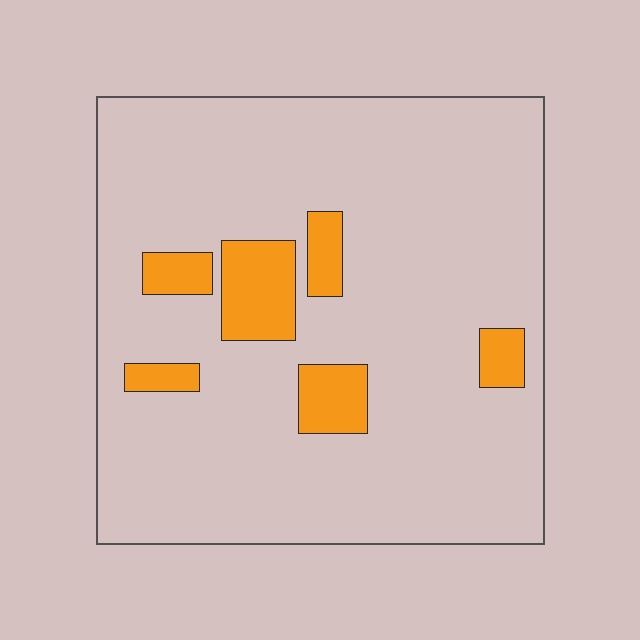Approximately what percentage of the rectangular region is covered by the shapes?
Approximately 10%.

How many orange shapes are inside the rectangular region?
6.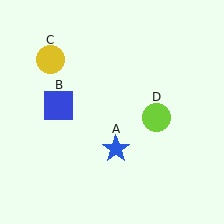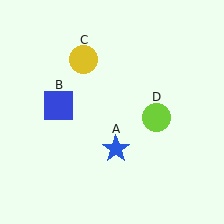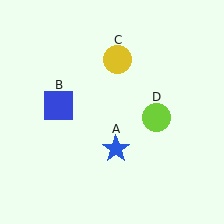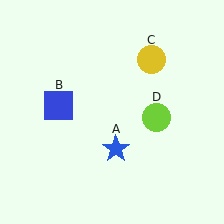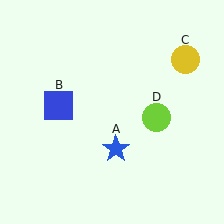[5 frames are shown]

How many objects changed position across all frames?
1 object changed position: yellow circle (object C).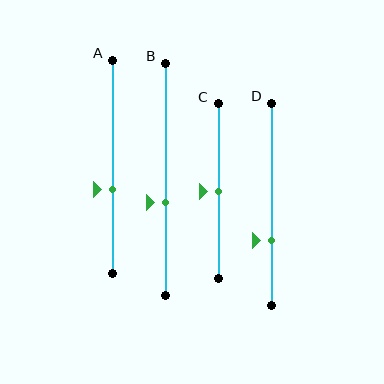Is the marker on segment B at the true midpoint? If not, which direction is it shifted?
No, the marker on segment B is shifted downward by about 10% of the segment length.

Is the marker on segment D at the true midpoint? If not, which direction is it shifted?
No, the marker on segment D is shifted downward by about 18% of the segment length.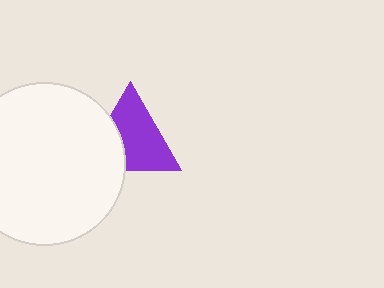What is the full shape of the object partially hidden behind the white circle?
The partially hidden object is a purple triangle.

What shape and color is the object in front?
The object in front is a white circle.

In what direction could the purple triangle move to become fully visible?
The purple triangle could move right. That would shift it out from behind the white circle entirely.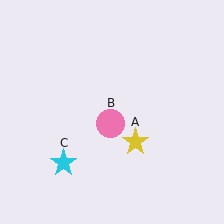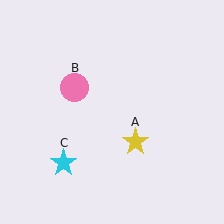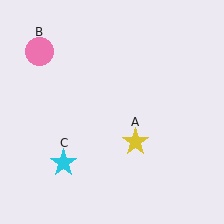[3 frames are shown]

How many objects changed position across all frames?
1 object changed position: pink circle (object B).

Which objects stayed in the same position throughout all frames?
Yellow star (object A) and cyan star (object C) remained stationary.